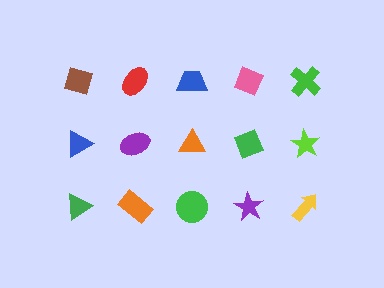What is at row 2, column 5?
A lime star.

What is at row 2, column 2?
A purple ellipse.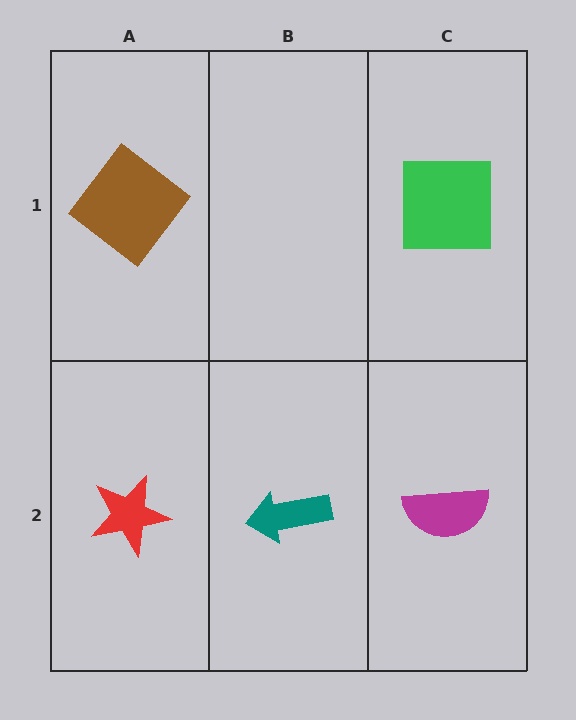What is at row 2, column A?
A red star.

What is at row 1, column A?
A brown diamond.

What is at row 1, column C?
A green square.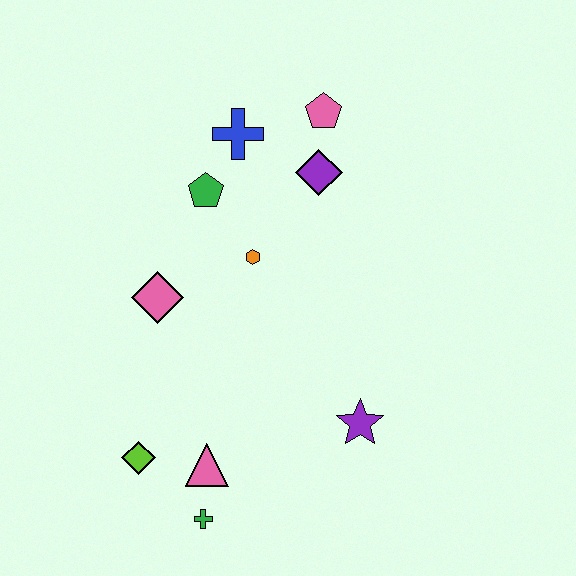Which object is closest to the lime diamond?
The pink triangle is closest to the lime diamond.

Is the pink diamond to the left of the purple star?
Yes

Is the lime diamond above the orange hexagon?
No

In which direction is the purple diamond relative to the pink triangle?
The purple diamond is above the pink triangle.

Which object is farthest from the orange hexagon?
The green cross is farthest from the orange hexagon.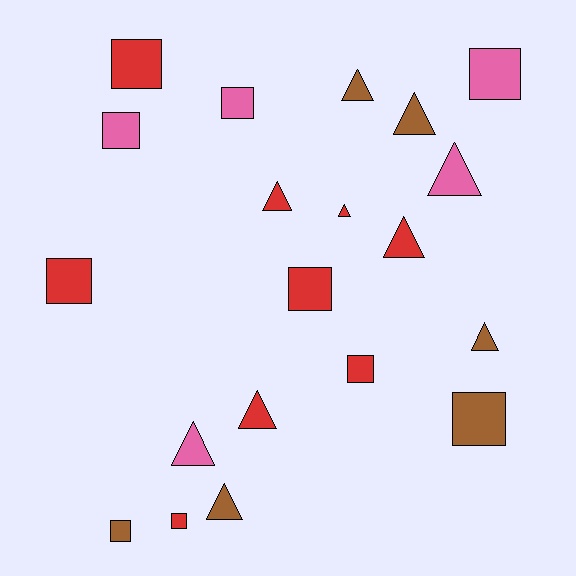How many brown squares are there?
There are 2 brown squares.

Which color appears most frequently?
Red, with 9 objects.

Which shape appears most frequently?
Triangle, with 10 objects.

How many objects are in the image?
There are 20 objects.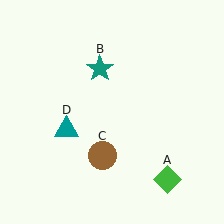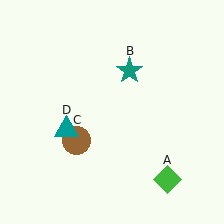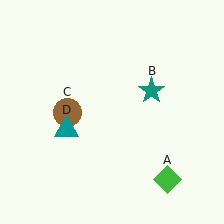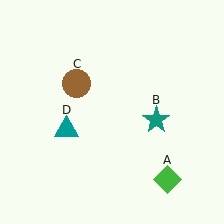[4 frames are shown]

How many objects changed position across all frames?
2 objects changed position: teal star (object B), brown circle (object C).